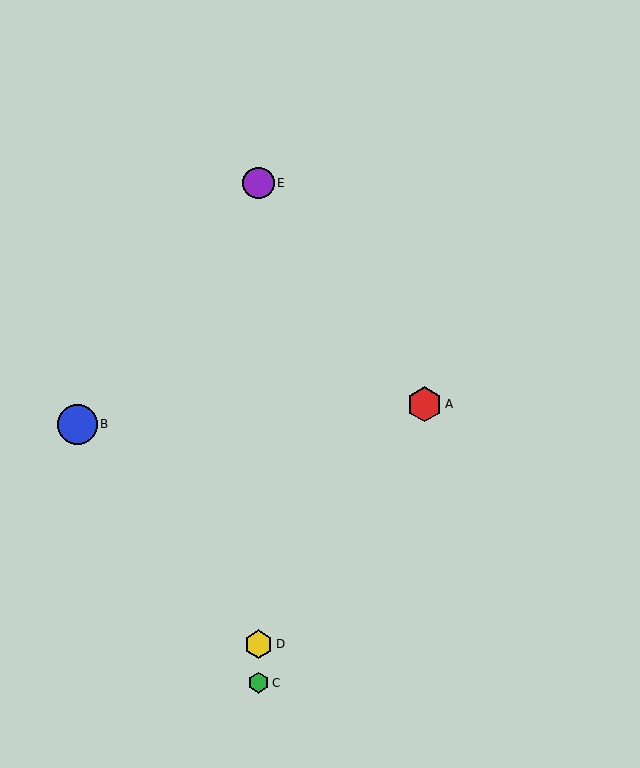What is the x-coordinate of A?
Object A is at x≈424.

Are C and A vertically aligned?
No, C is at x≈259 and A is at x≈424.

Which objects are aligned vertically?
Objects C, D, E are aligned vertically.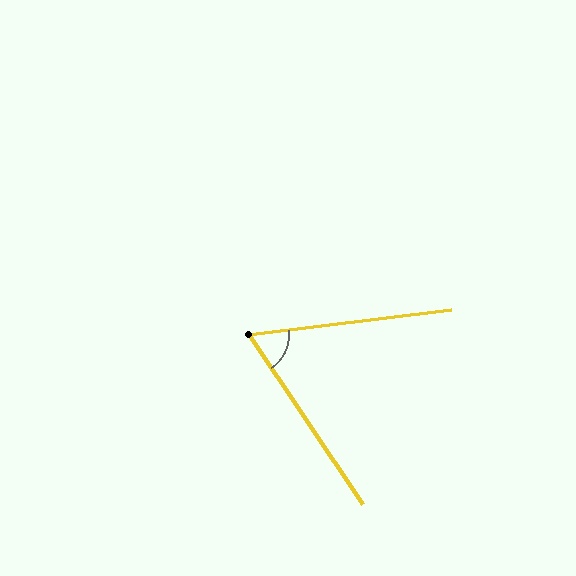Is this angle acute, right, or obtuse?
It is acute.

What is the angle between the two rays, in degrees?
Approximately 63 degrees.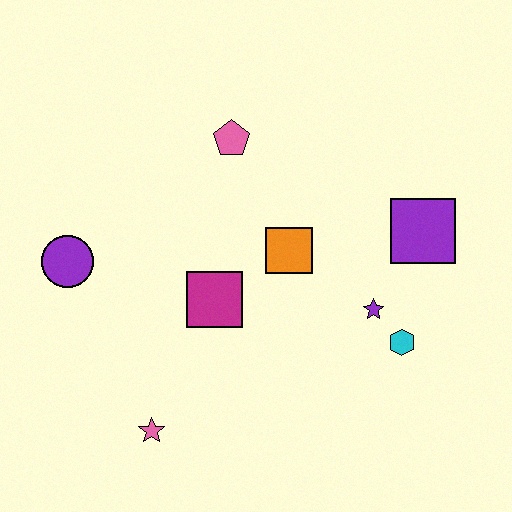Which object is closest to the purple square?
The purple star is closest to the purple square.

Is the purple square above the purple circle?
Yes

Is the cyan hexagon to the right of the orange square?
Yes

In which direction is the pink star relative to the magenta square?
The pink star is below the magenta square.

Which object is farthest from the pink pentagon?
The pink star is farthest from the pink pentagon.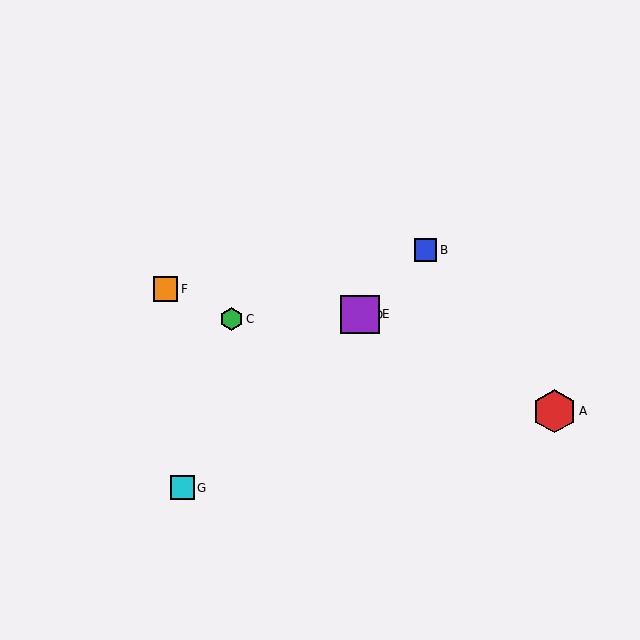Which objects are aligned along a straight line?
Objects B, D, E, G are aligned along a straight line.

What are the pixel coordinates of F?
Object F is at (166, 289).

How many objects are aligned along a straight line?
4 objects (B, D, E, G) are aligned along a straight line.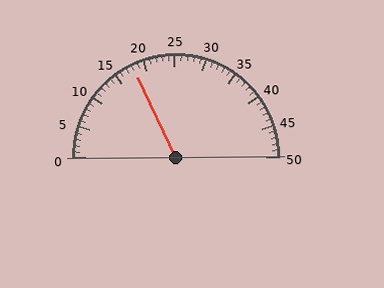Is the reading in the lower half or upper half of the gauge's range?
The reading is in the lower half of the range (0 to 50).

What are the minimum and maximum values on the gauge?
The gauge ranges from 0 to 50.